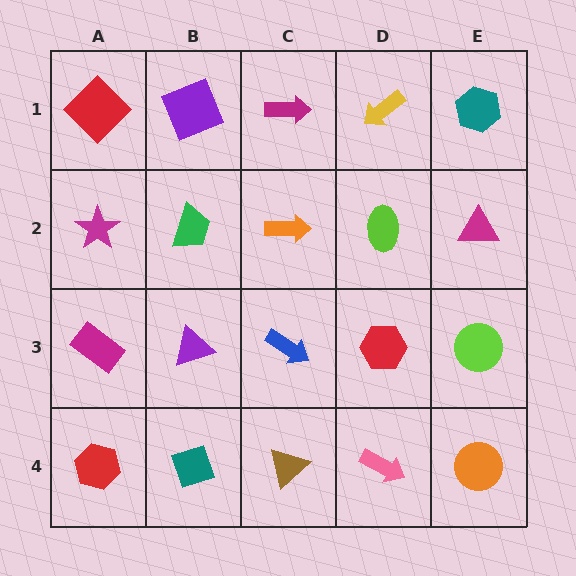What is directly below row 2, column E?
A lime circle.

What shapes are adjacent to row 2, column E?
A teal hexagon (row 1, column E), a lime circle (row 3, column E), a lime ellipse (row 2, column D).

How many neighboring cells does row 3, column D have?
4.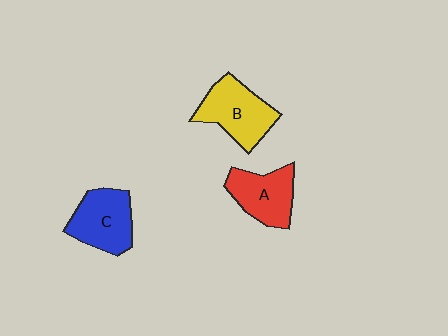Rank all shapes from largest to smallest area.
From largest to smallest: B (yellow), C (blue), A (red).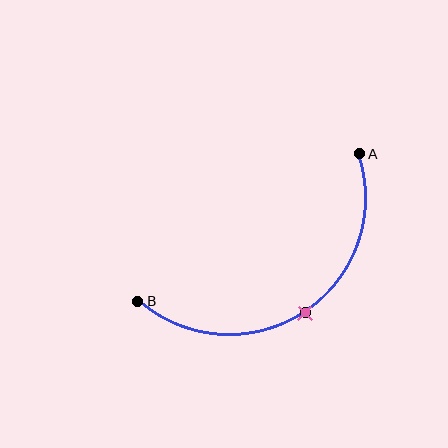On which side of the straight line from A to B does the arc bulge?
The arc bulges below the straight line connecting A and B.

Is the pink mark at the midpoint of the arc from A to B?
Yes. The pink mark lies on the arc at equal arc-length from both A and B — it is the arc midpoint.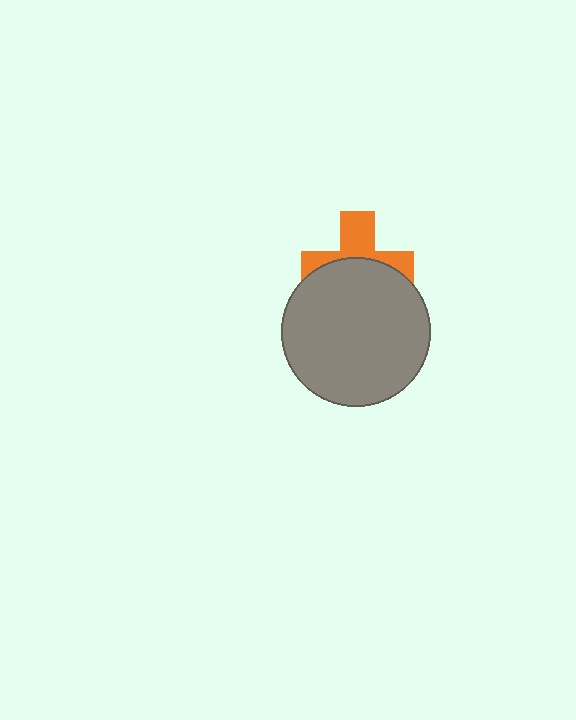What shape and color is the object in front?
The object in front is a gray circle.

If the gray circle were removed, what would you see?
You would see the complete orange cross.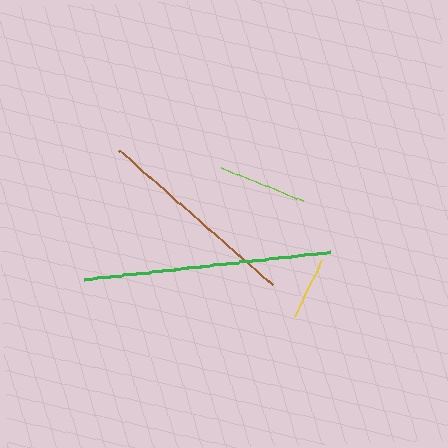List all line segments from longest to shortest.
From longest to shortest: green, brown, lime, yellow.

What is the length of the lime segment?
The lime segment is approximately 89 pixels long.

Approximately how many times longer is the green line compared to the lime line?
The green line is approximately 2.8 times the length of the lime line.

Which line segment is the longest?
The green line is the longest at approximately 247 pixels.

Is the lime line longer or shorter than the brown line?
The brown line is longer than the lime line.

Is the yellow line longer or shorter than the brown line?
The brown line is longer than the yellow line.